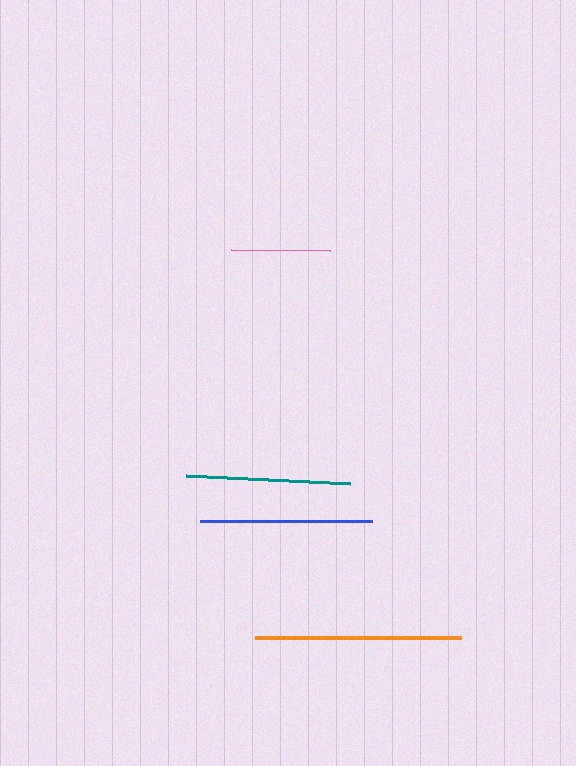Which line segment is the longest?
The orange line is the longest at approximately 206 pixels.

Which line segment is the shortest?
The pink line is the shortest at approximately 99 pixels.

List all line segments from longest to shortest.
From longest to shortest: orange, blue, teal, pink.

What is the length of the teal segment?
The teal segment is approximately 164 pixels long.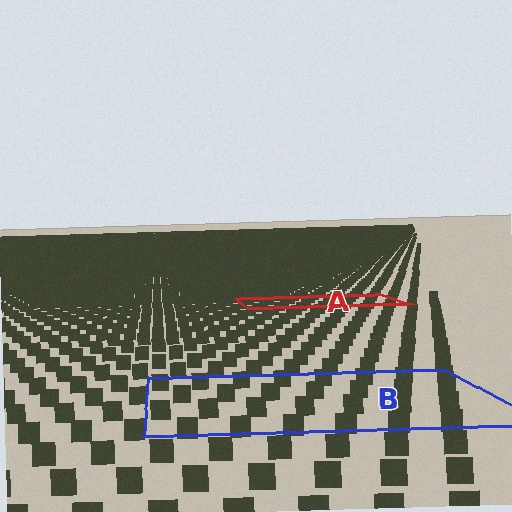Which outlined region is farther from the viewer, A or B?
Region A is farther from the viewer — the texture elements inside it appear smaller and more densely packed.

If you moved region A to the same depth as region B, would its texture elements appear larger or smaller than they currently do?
They would appear larger. At a closer depth, the same texture elements are projected at a bigger on-screen size.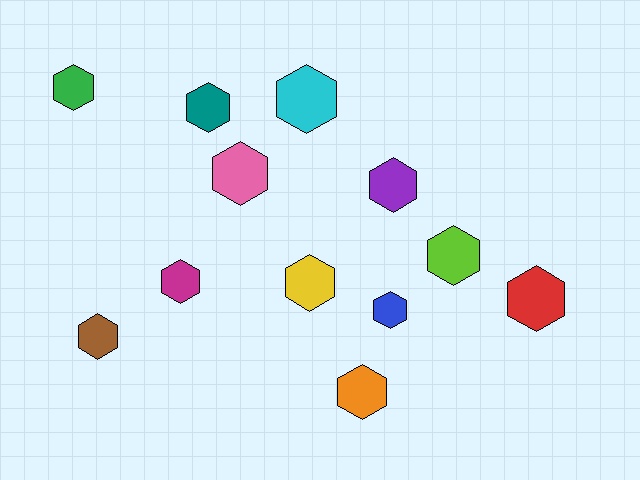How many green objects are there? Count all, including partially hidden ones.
There is 1 green object.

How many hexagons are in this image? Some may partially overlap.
There are 12 hexagons.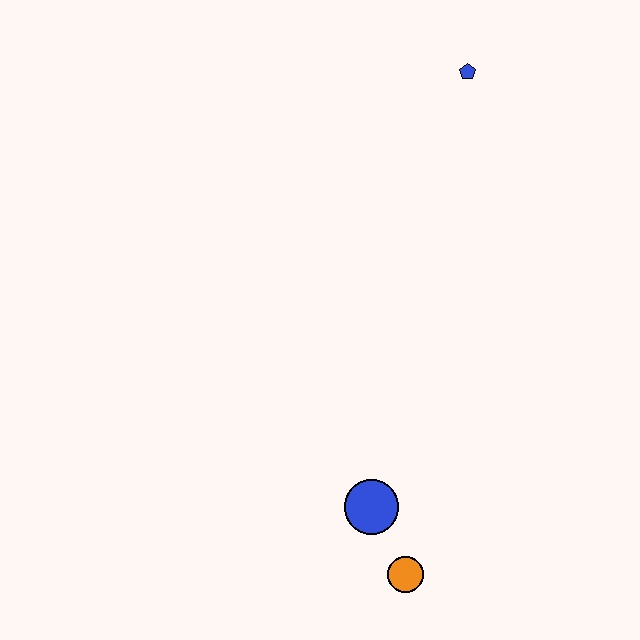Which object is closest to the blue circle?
The orange circle is closest to the blue circle.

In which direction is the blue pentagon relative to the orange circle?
The blue pentagon is above the orange circle.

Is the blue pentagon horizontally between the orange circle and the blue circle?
No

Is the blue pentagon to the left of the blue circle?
No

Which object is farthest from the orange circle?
The blue pentagon is farthest from the orange circle.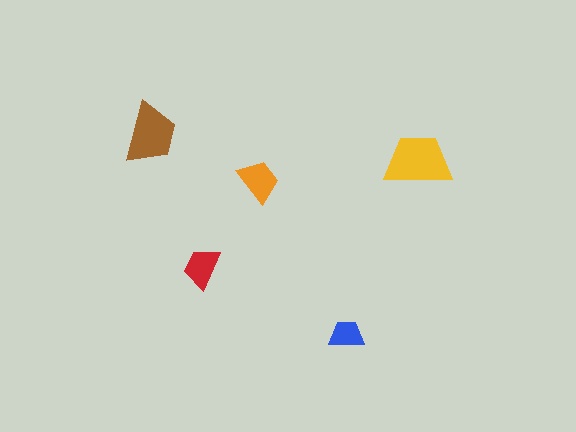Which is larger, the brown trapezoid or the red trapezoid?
The brown one.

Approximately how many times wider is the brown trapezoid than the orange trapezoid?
About 1.5 times wider.